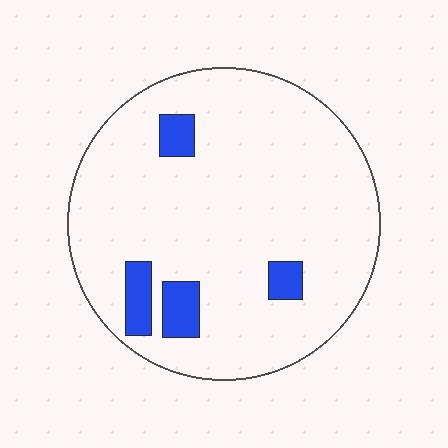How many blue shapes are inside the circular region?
4.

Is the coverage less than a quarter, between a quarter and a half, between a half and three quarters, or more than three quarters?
Less than a quarter.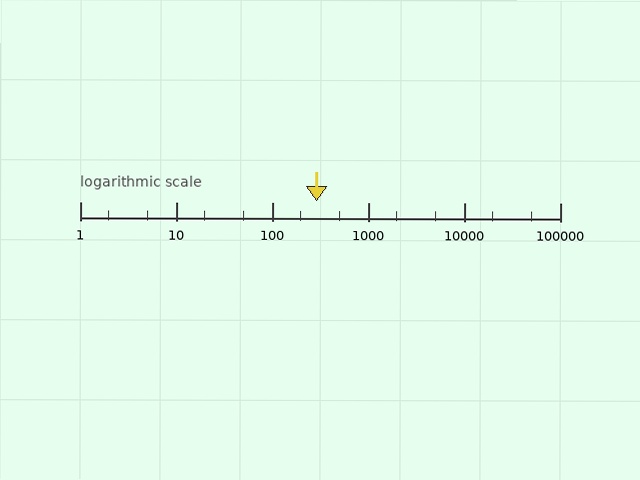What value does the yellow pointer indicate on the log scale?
The pointer indicates approximately 290.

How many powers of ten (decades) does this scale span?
The scale spans 5 decades, from 1 to 100000.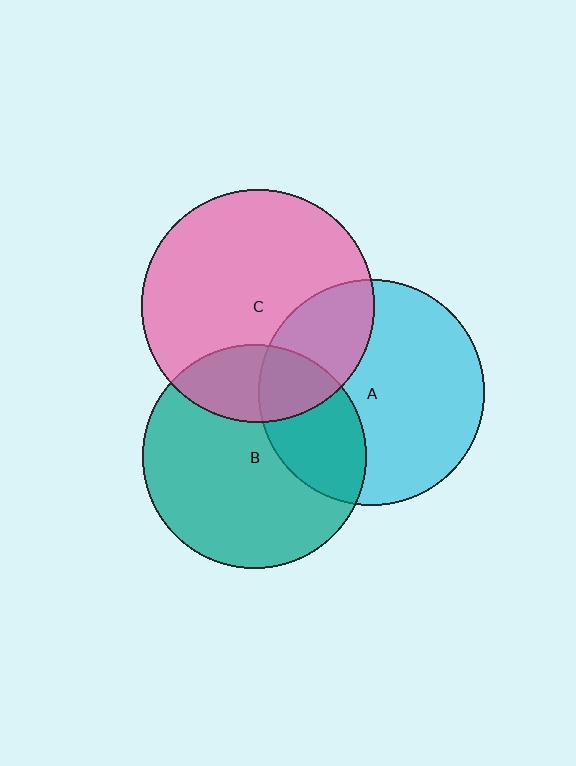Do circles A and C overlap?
Yes.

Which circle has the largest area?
Circle C (pink).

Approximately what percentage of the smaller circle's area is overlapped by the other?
Approximately 25%.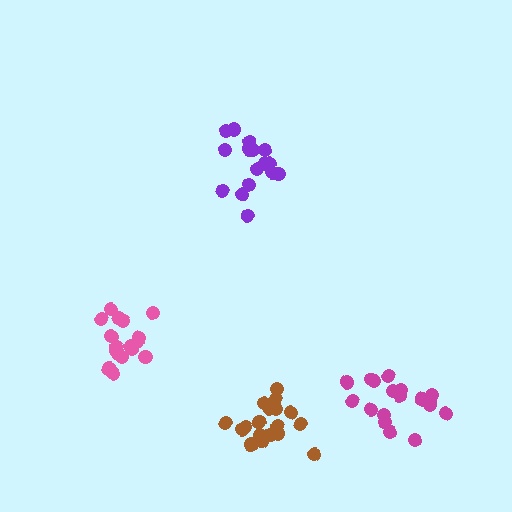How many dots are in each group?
Group 1: 16 dots, Group 2: 19 dots, Group 3: 18 dots, Group 4: 17 dots (70 total).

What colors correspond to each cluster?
The clusters are colored: purple, brown, pink, magenta.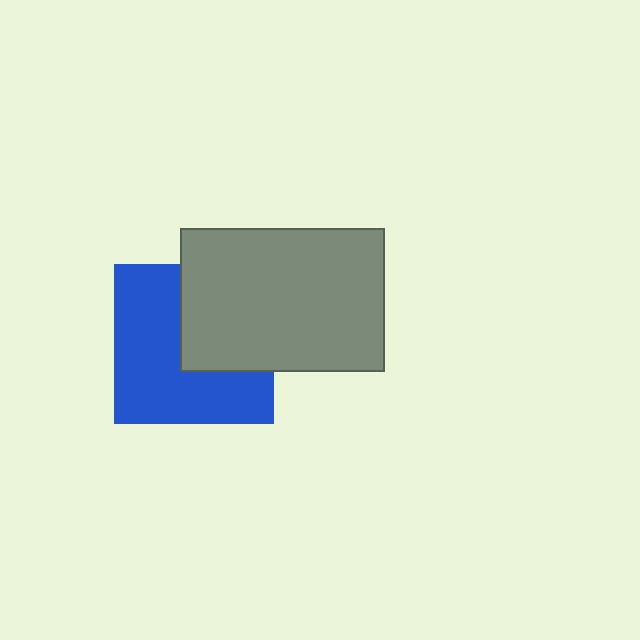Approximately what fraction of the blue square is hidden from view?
Roughly 40% of the blue square is hidden behind the gray rectangle.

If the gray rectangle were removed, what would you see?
You would see the complete blue square.